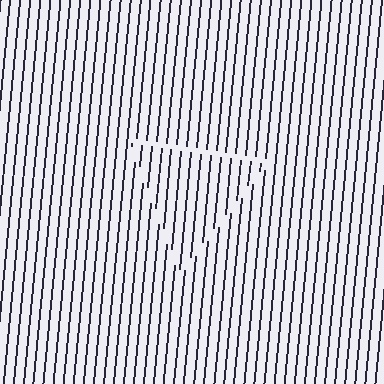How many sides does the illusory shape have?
3 sides — the line-ends trace a triangle.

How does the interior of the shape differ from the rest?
The interior of the shape contains the same grating, shifted by half a period — the contour is defined by the phase discontinuity where line-ends from the inner and outer gratings abut.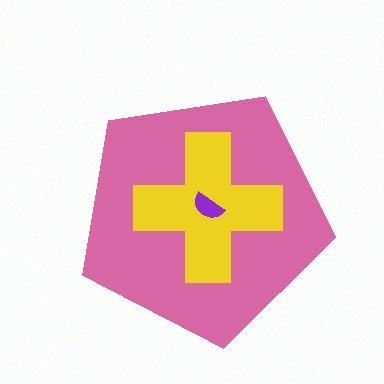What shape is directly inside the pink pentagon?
The yellow cross.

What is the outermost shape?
The pink pentagon.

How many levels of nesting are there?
3.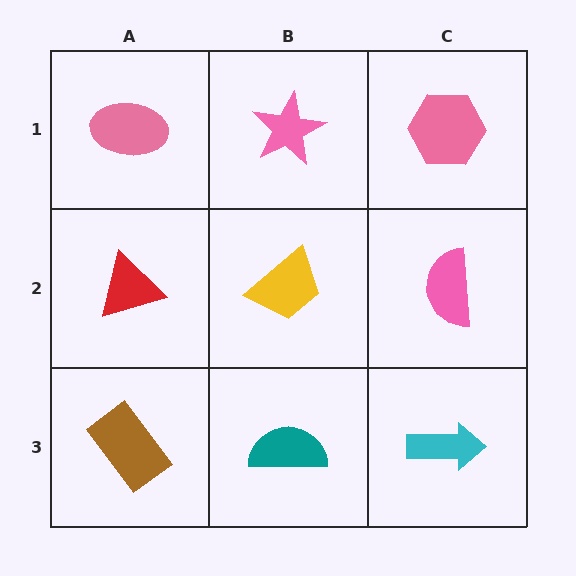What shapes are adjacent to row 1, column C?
A pink semicircle (row 2, column C), a pink star (row 1, column B).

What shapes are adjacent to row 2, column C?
A pink hexagon (row 1, column C), a cyan arrow (row 3, column C), a yellow trapezoid (row 2, column B).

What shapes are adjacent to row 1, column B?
A yellow trapezoid (row 2, column B), a pink ellipse (row 1, column A), a pink hexagon (row 1, column C).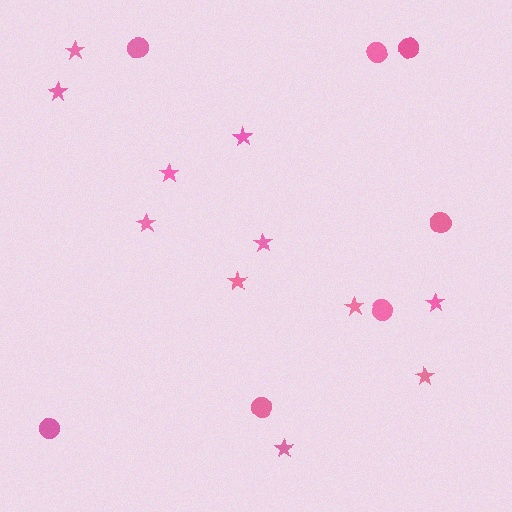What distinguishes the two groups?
There are 2 groups: one group of stars (11) and one group of circles (7).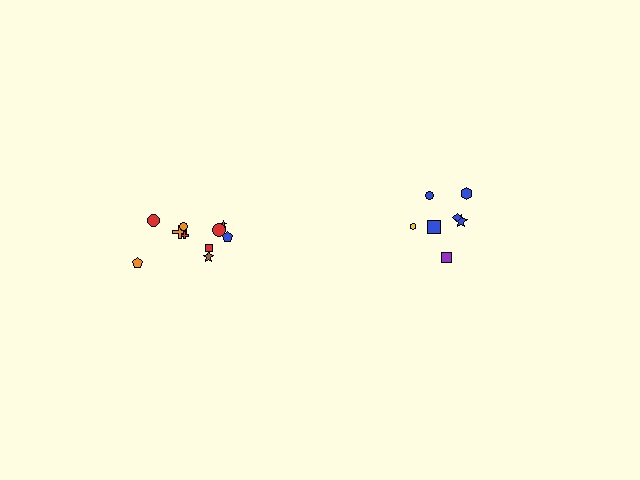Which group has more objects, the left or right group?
The left group.